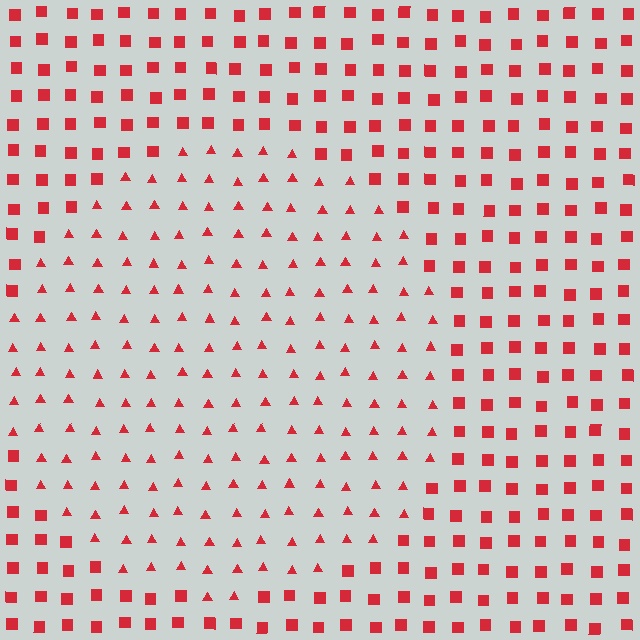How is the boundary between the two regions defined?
The boundary is defined by a change in element shape: triangles inside vs. squares outside. All elements share the same color and spacing.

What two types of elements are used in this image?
The image uses triangles inside the circle region and squares outside it.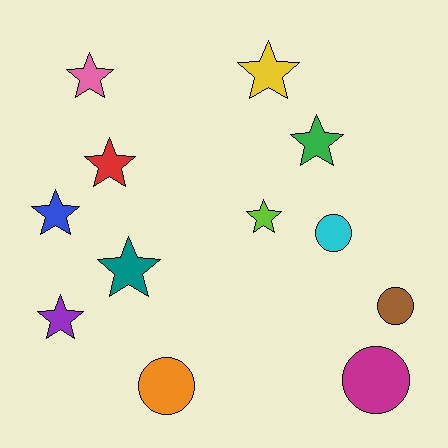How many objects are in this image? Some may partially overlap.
There are 12 objects.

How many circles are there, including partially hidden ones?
There are 4 circles.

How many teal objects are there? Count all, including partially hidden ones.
There is 1 teal object.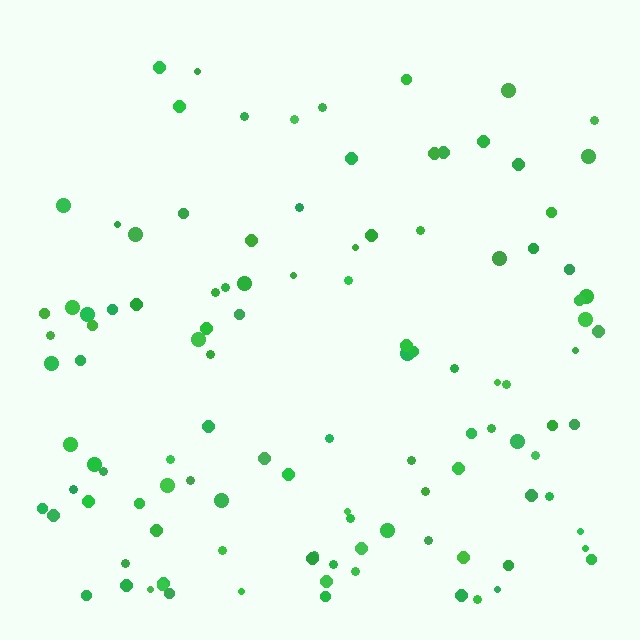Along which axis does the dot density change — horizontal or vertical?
Vertical.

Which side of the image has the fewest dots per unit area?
The top.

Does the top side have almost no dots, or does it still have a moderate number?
Still a moderate number, just noticeably fewer than the bottom.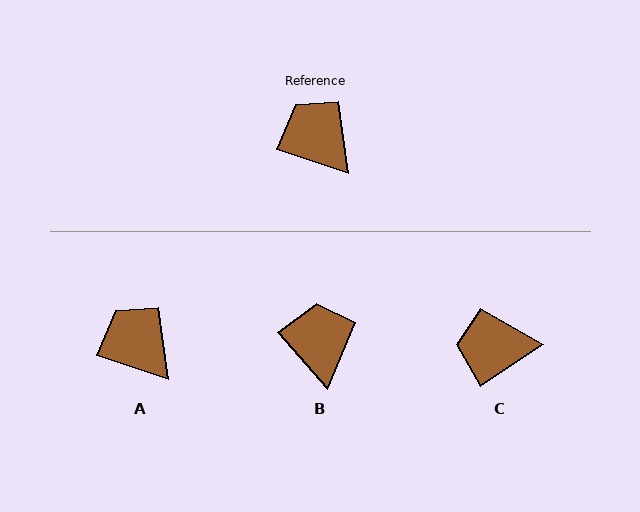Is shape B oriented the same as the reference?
No, it is off by about 30 degrees.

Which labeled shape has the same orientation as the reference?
A.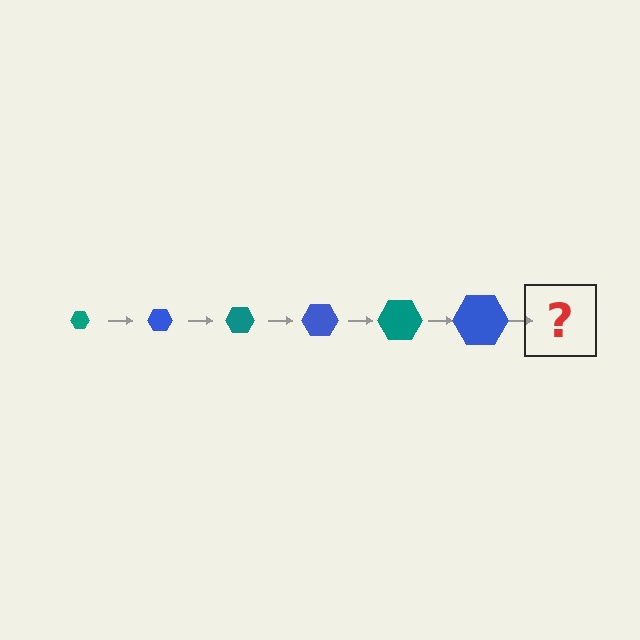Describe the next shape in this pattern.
It should be a teal hexagon, larger than the previous one.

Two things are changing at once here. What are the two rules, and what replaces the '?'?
The two rules are that the hexagon grows larger each step and the color cycles through teal and blue. The '?' should be a teal hexagon, larger than the previous one.